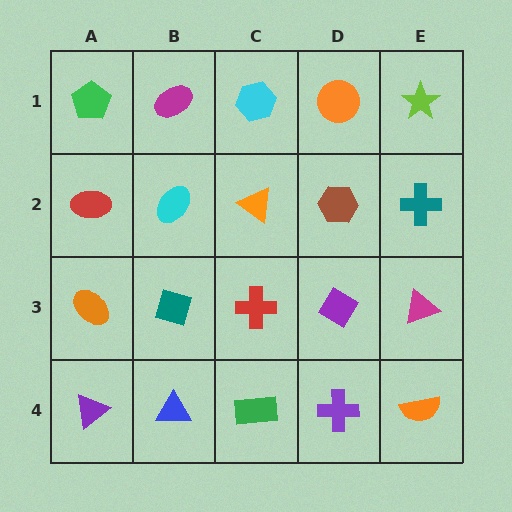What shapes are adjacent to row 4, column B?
A teal diamond (row 3, column B), a purple triangle (row 4, column A), a green rectangle (row 4, column C).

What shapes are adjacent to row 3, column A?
A red ellipse (row 2, column A), a purple triangle (row 4, column A), a teal diamond (row 3, column B).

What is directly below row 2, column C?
A red cross.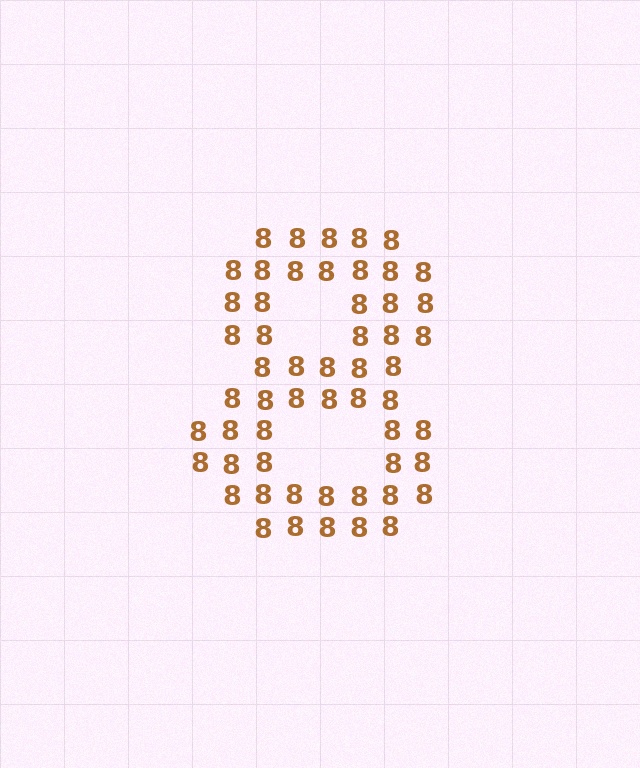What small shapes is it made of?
It is made of small digit 8's.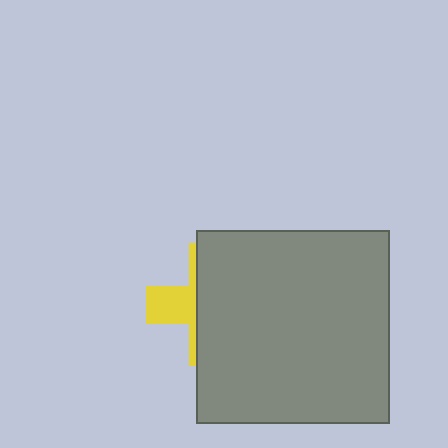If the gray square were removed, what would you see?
You would see the complete yellow cross.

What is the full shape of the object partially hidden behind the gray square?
The partially hidden object is a yellow cross.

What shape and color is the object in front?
The object in front is a gray square.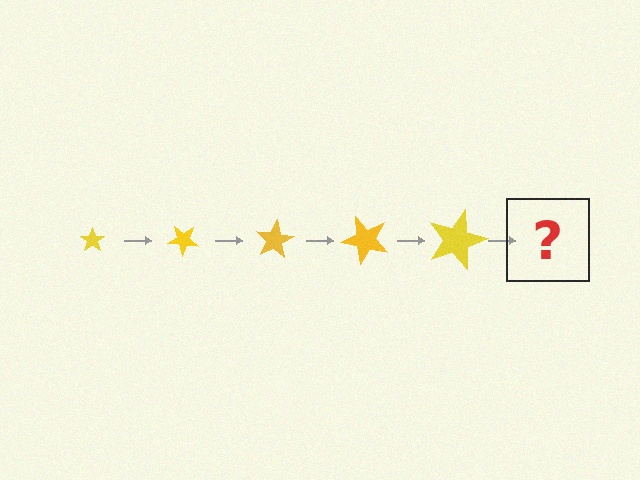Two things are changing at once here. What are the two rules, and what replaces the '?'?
The two rules are that the star grows larger each step and it rotates 40 degrees each step. The '?' should be a star, larger than the previous one and rotated 200 degrees from the start.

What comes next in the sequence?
The next element should be a star, larger than the previous one and rotated 200 degrees from the start.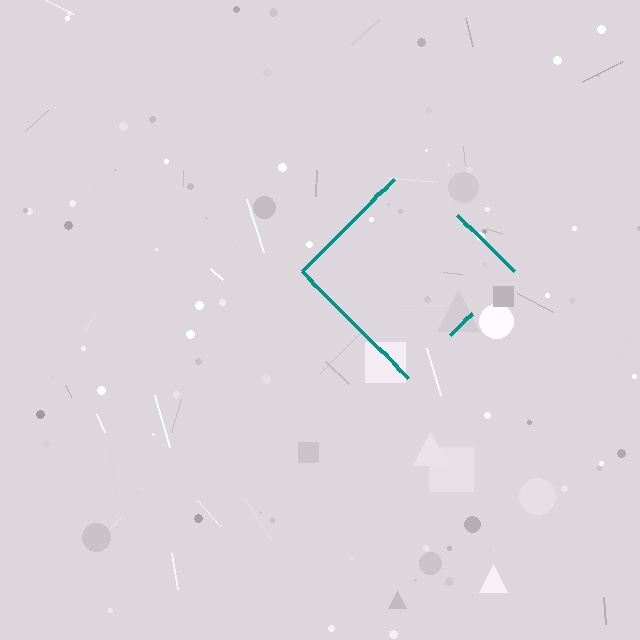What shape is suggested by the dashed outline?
The dashed outline suggests a diamond.